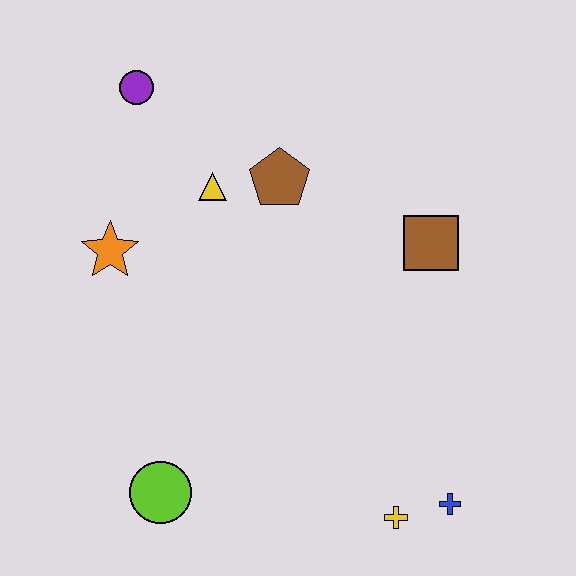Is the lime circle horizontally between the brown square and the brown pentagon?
No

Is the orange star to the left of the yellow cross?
Yes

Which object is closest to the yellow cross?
The blue cross is closest to the yellow cross.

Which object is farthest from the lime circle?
The purple circle is farthest from the lime circle.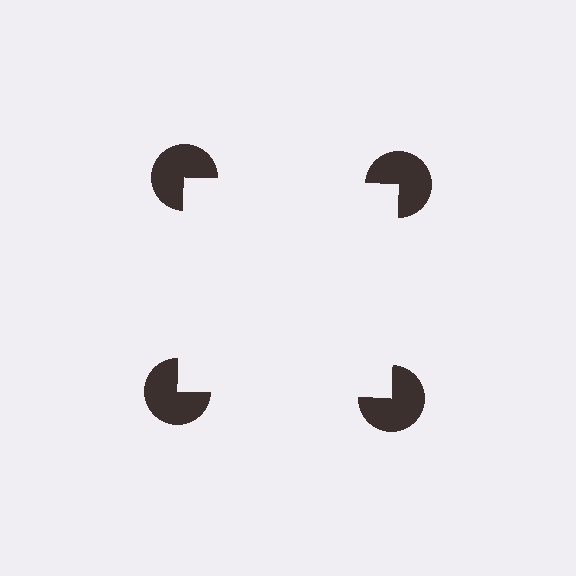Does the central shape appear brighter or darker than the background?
It typically appears slightly brighter than the background, even though no actual brightness change is drawn.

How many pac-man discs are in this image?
There are 4 — one at each vertex of the illusory square.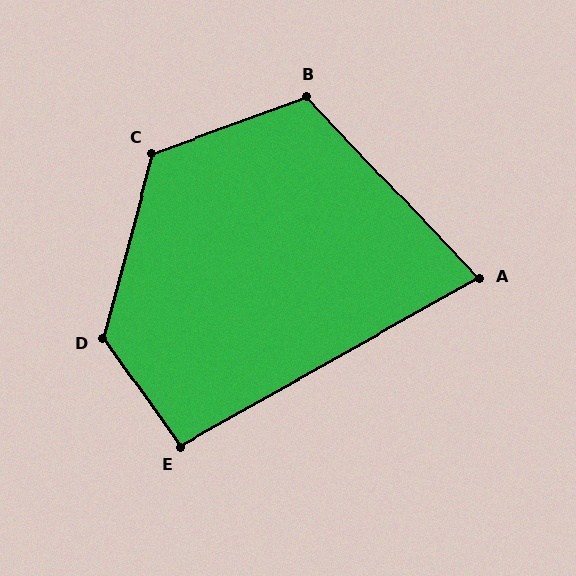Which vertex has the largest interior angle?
D, at approximately 130 degrees.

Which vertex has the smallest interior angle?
A, at approximately 76 degrees.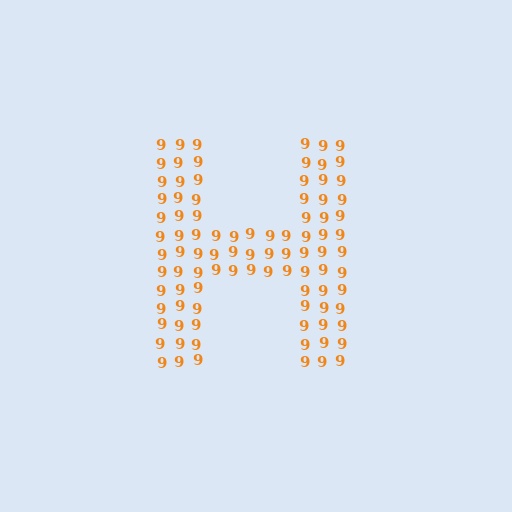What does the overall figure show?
The overall figure shows the letter H.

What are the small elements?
The small elements are digit 9's.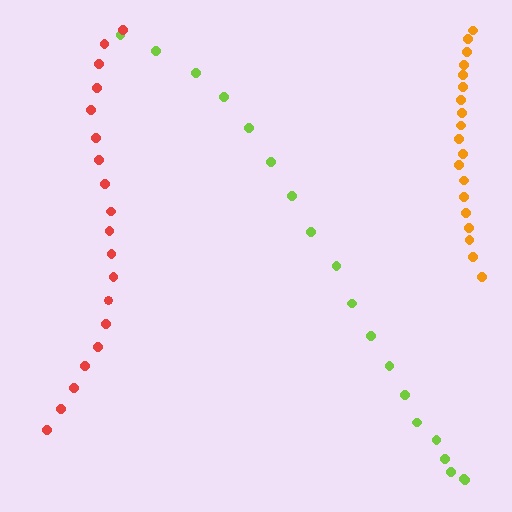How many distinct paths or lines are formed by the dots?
There are 3 distinct paths.